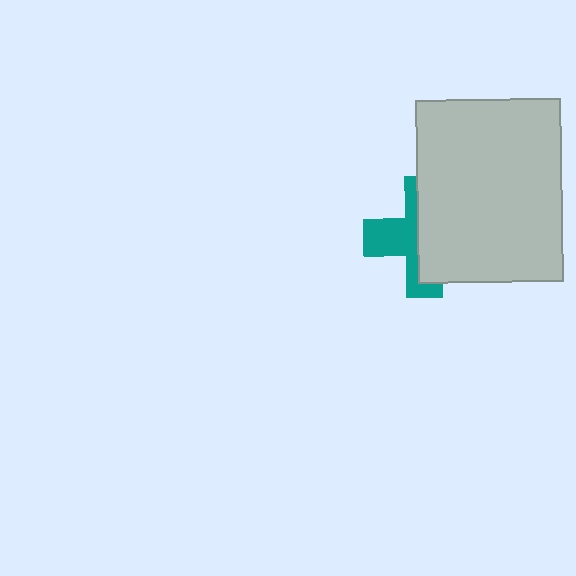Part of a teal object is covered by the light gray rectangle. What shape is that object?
It is a cross.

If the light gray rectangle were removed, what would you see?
You would see the complete teal cross.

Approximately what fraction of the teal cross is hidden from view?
Roughly 56% of the teal cross is hidden behind the light gray rectangle.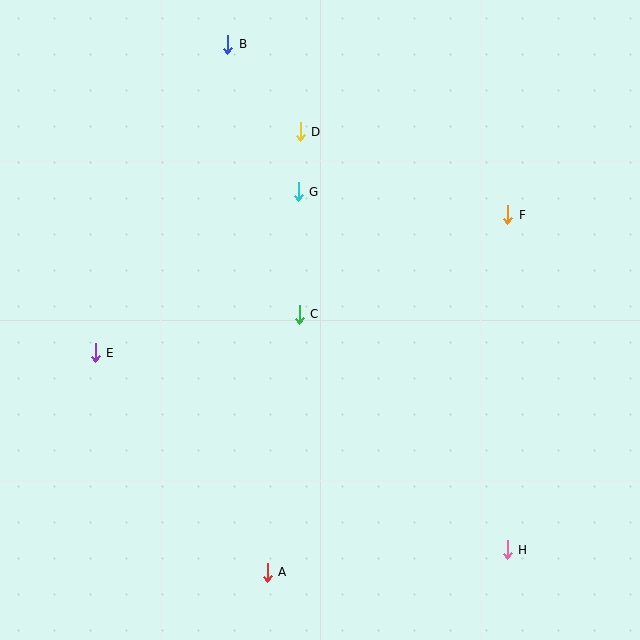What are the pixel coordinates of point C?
Point C is at (299, 314).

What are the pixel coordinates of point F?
Point F is at (508, 215).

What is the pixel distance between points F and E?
The distance between F and E is 435 pixels.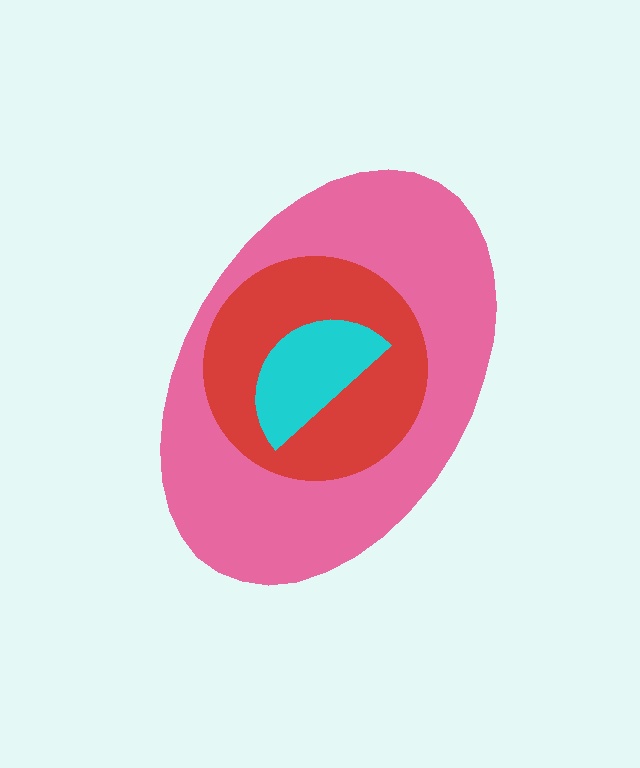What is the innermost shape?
The cyan semicircle.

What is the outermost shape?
The pink ellipse.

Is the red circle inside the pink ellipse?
Yes.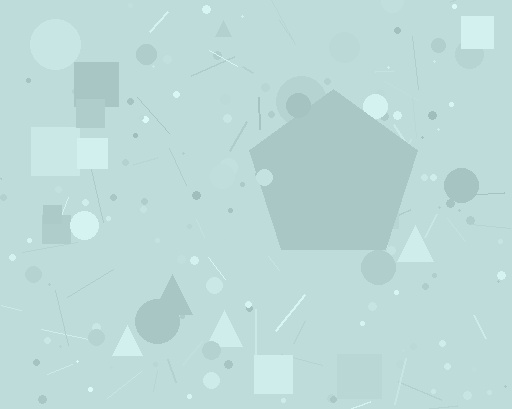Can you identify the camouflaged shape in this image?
The camouflaged shape is a pentagon.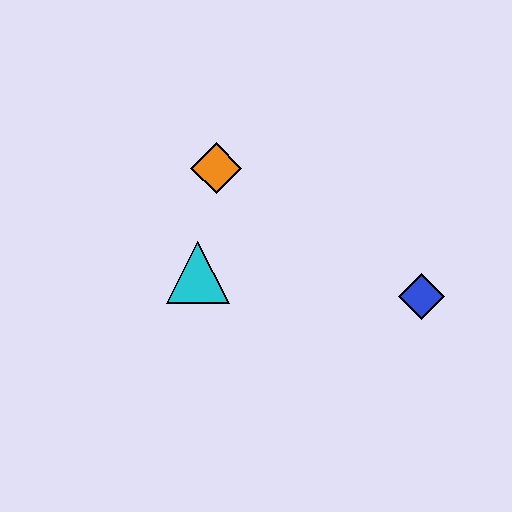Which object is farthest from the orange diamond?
The blue diamond is farthest from the orange diamond.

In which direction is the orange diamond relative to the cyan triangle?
The orange diamond is above the cyan triangle.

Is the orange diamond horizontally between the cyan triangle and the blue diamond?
Yes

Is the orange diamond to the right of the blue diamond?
No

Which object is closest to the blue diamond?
The cyan triangle is closest to the blue diamond.